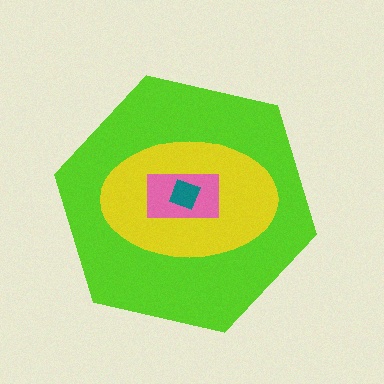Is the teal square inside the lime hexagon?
Yes.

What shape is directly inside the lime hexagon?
The yellow ellipse.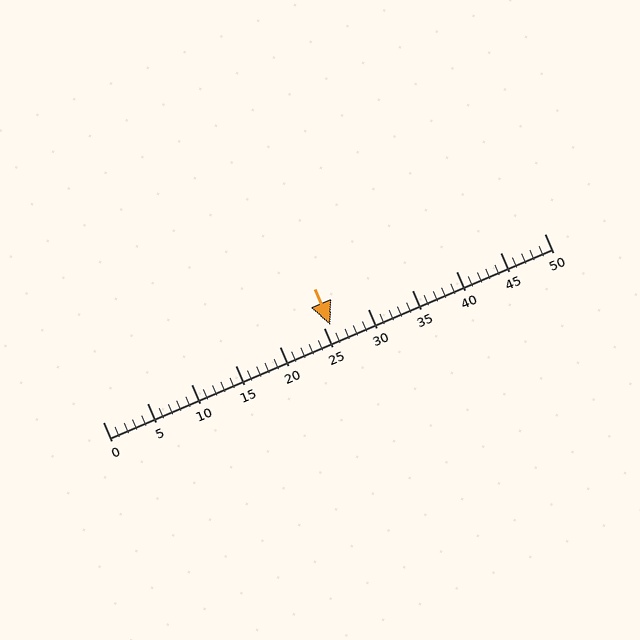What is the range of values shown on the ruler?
The ruler shows values from 0 to 50.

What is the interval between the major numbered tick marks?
The major tick marks are spaced 5 units apart.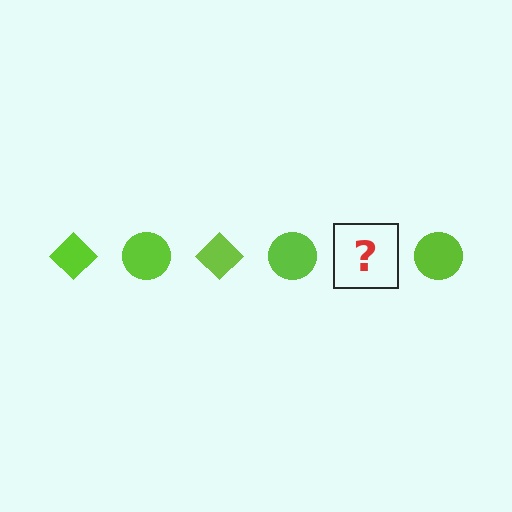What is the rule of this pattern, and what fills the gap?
The rule is that the pattern cycles through diamond, circle shapes in lime. The gap should be filled with a lime diamond.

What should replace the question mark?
The question mark should be replaced with a lime diamond.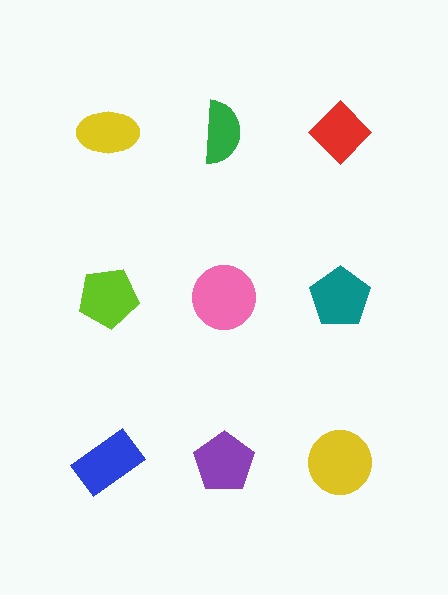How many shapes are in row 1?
3 shapes.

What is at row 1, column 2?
A green semicircle.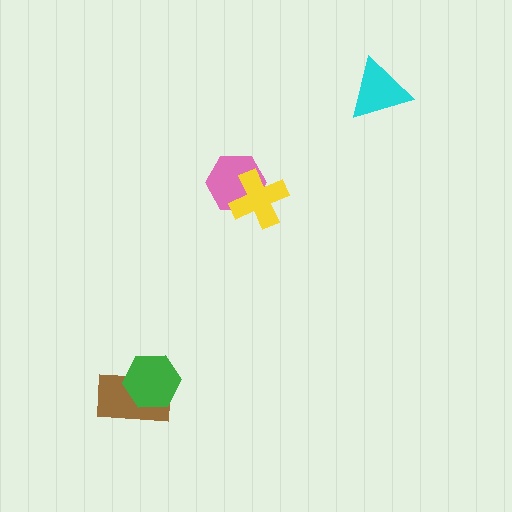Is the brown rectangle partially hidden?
Yes, it is partially covered by another shape.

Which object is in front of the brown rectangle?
The green hexagon is in front of the brown rectangle.